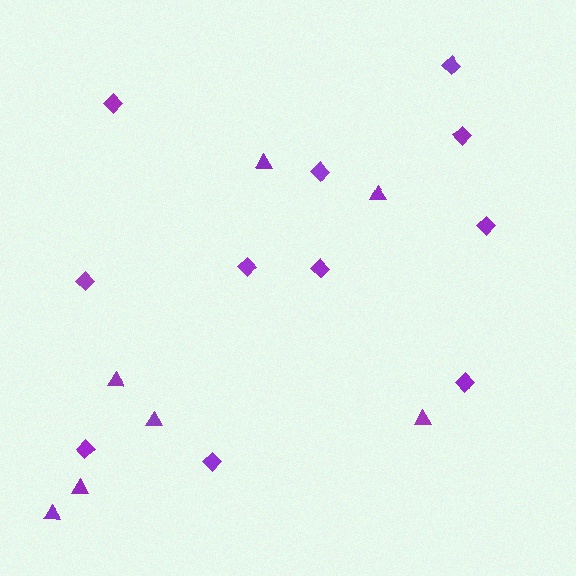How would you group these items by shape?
There are 2 groups: one group of triangles (7) and one group of diamonds (11).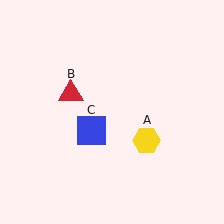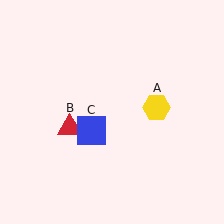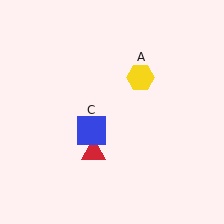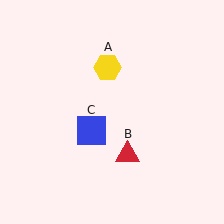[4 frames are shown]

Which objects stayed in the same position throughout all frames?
Blue square (object C) remained stationary.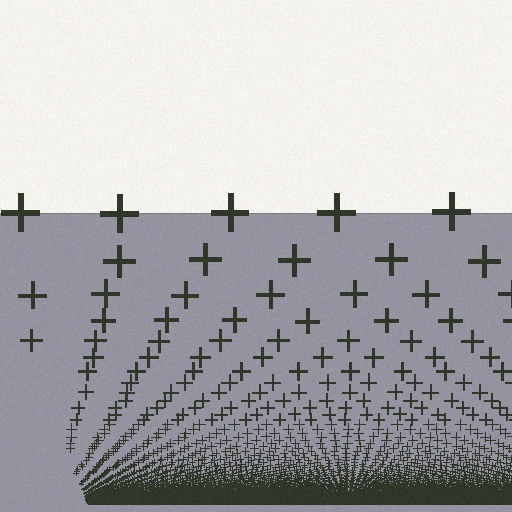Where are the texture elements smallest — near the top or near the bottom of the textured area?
Near the bottom.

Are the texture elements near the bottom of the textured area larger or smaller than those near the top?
Smaller. The gradient is inverted — elements near the bottom are smaller and denser.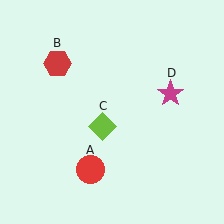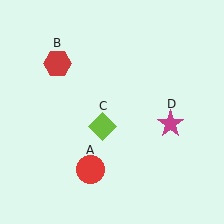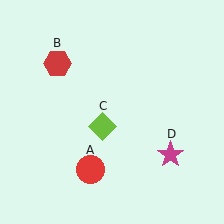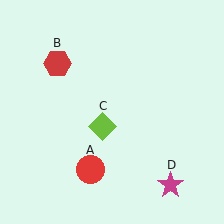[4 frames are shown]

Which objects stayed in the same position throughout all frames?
Red circle (object A) and red hexagon (object B) and lime diamond (object C) remained stationary.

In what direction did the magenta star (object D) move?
The magenta star (object D) moved down.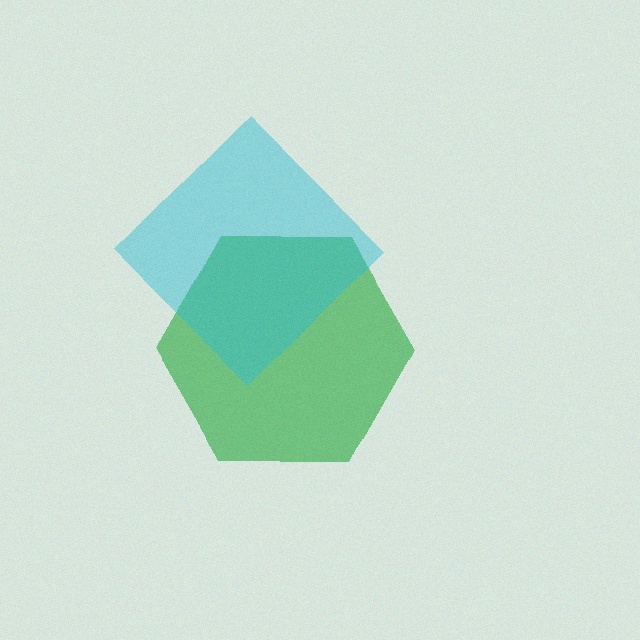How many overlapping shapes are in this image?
There are 2 overlapping shapes in the image.